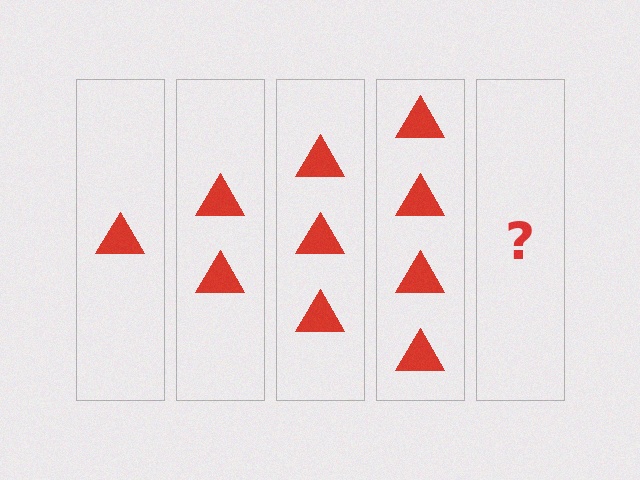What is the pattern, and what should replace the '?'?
The pattern is that each step adds one more triangle. The '?' should be 5 triangles.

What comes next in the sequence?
The next element should be 5 triangles.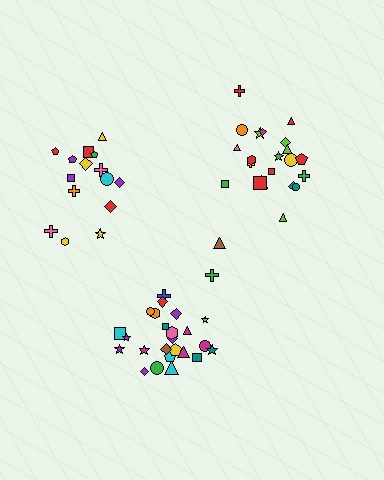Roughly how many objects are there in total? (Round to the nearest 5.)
Roughly 60 objects in total.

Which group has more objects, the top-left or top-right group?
The top-right group.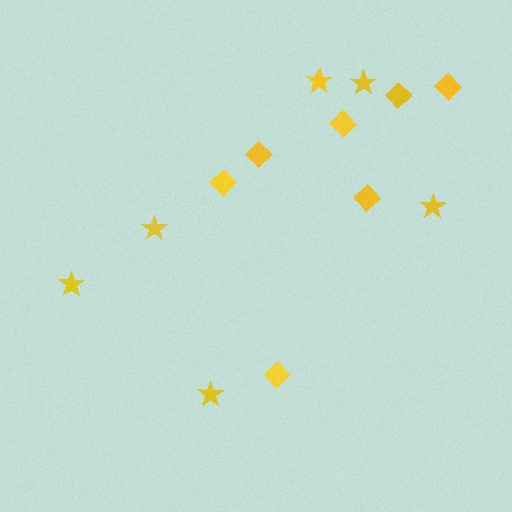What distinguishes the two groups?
There are 2 groups: one group of stars (6) and one group of diamonds (7).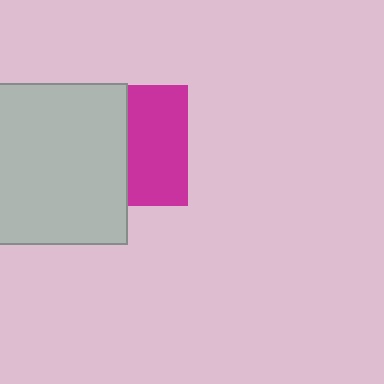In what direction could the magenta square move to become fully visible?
The magenta square could move right. That would shift it out from behind the light gray square entirely.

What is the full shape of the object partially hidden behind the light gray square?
The partially hidden object is a magenta square.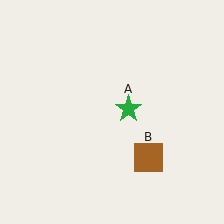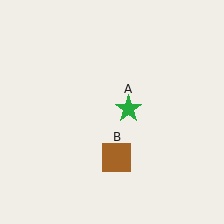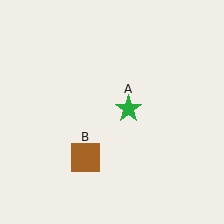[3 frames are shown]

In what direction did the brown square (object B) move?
The brown square (object B) moved left.